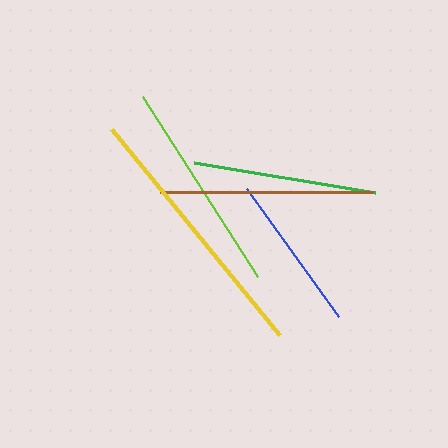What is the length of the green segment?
The green segment is approximately 183 pixels long.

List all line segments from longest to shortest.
From longest to shortest: yellow, brown, lime, green, blue.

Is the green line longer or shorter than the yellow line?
The yellow line is longer than the green line.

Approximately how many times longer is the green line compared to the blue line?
The green line is approximately 1.2 times the length of the blue line.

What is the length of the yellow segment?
The yellow segment is approximately 265 pixels long.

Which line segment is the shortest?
The blue line is the shortest at approximately 158 pixels.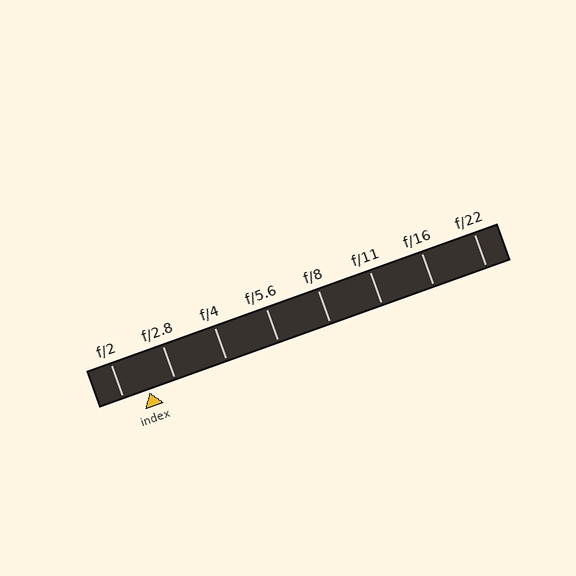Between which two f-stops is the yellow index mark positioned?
The index mark is between f/2 and f/2.8.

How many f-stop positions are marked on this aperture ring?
There are 8 f-stop positions marked.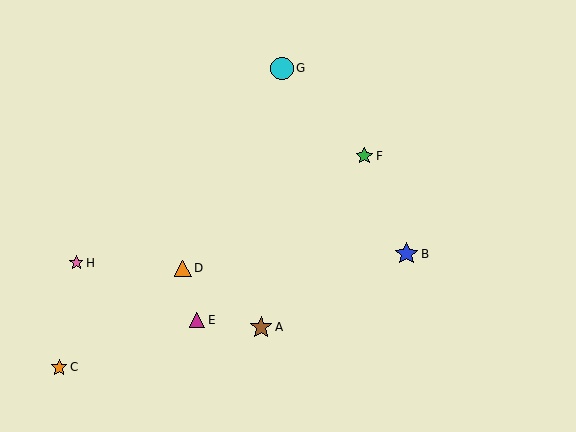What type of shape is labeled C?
Shape C is an orange star.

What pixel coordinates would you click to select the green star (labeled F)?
Click at (364, 156) to select the green star F.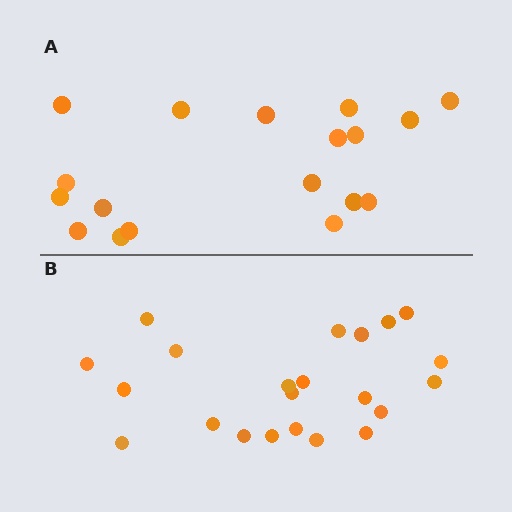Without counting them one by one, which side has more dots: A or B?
Region B (the bottom region) has more dots.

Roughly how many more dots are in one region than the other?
Region B has about 4 more dots than region A.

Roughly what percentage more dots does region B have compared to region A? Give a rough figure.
About 20% more.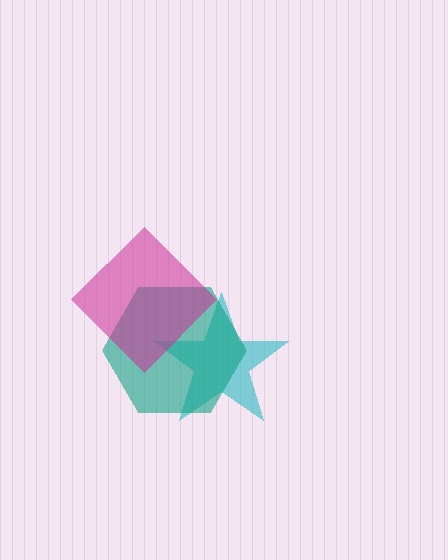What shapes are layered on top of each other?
The layered shapes are: a cyan star, a teal hexagon, a magenta diamond.